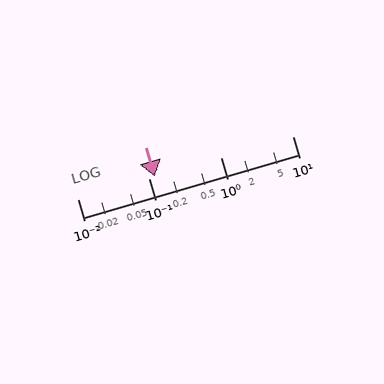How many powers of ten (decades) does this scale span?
The scale spans 3 decades, from 0.01 to 10.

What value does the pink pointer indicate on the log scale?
The pointer indicates approximately 0.12.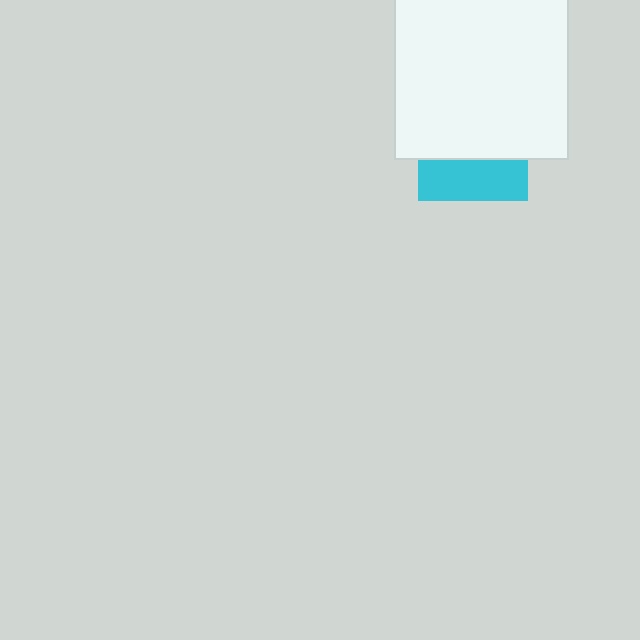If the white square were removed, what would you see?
You would see the complete cyan square.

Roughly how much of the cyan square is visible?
A small part of it is visible (roughly 38%).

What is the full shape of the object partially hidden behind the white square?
The partially hidden object is a cyan square.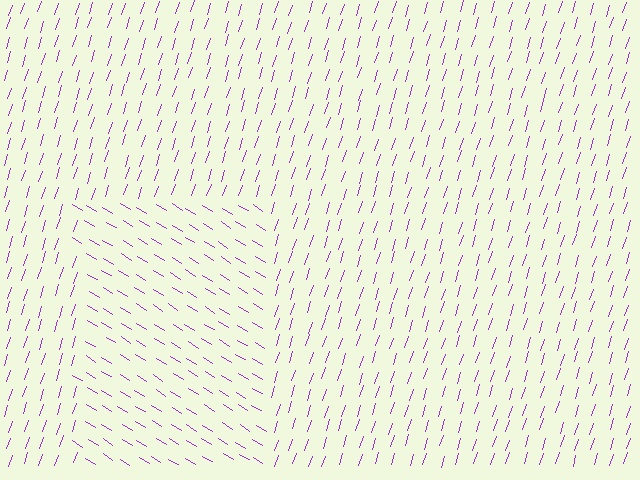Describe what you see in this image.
The image is filled with small purple line segments. A rectangle region in the image has lines oriented differently from the surrounding lines, creating a visible texture boundary.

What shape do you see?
I see a rectangle.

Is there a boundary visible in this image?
Yes, there is a texture boundary formed by a change in line orientation.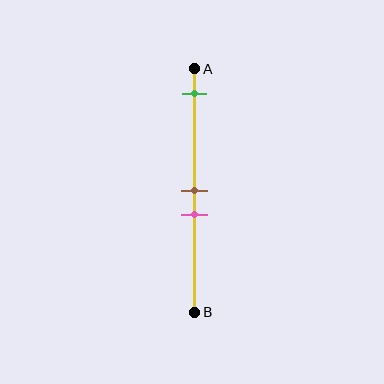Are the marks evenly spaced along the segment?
No, the marks are not evenly spaced.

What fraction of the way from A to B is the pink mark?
The pink mark is approximately 60% (0.6) of the way from A to B.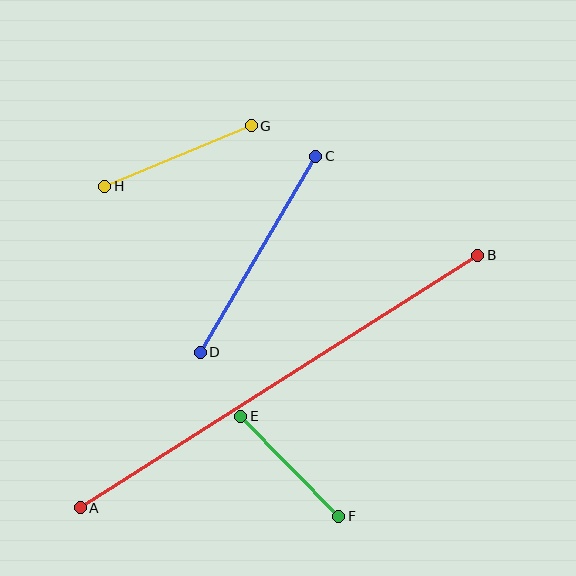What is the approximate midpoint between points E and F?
The midpoint is at approximately (290, 466) pixels.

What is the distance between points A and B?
The distance is approximately 471 pixels.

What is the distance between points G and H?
The distance is approximately 159 pixels.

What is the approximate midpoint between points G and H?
The midpoint is at approximately (178, 156) pixels.